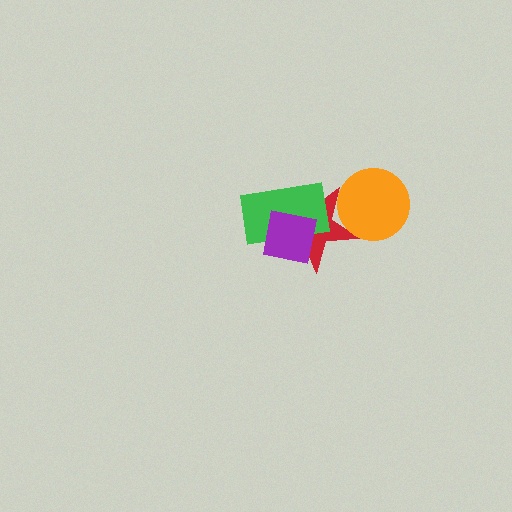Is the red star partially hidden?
Yes, it is partially covered by another shape.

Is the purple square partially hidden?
No, no other shape covers it.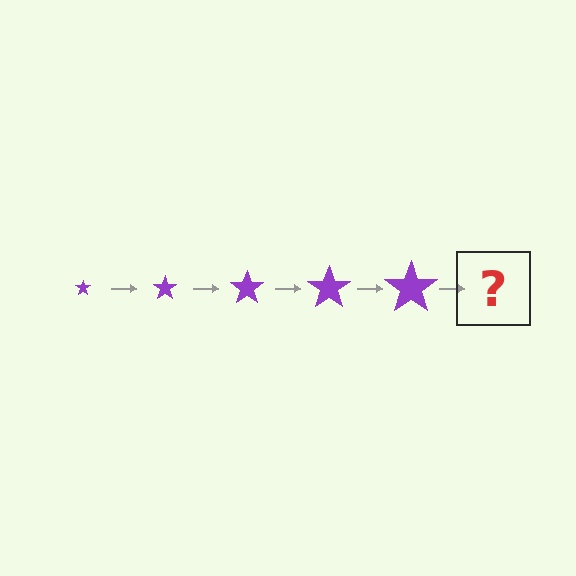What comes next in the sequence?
The next element should be a purple star, larger than the previous one.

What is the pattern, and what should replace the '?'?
The pattern is that the star gets progressively larger each step. The '?' should be a purple star, larger than the previous one.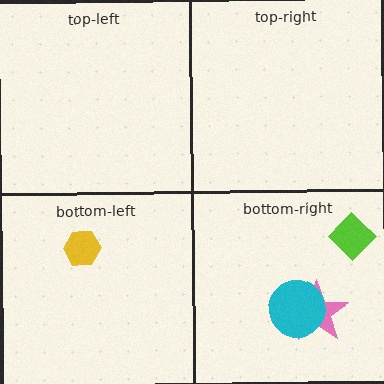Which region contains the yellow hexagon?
The bottom-left region.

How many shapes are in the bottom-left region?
1.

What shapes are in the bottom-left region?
The yellow hexagon.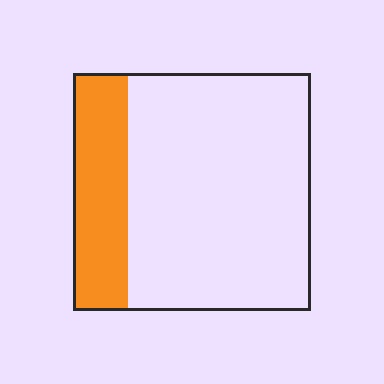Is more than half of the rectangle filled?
No.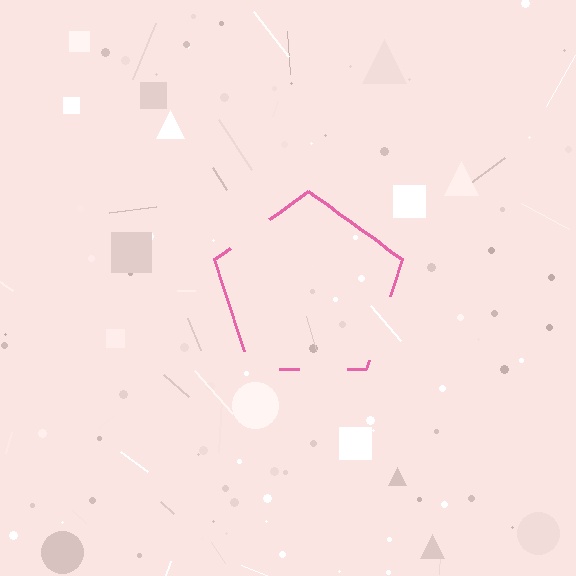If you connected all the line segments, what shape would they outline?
They would outline a pentagon.